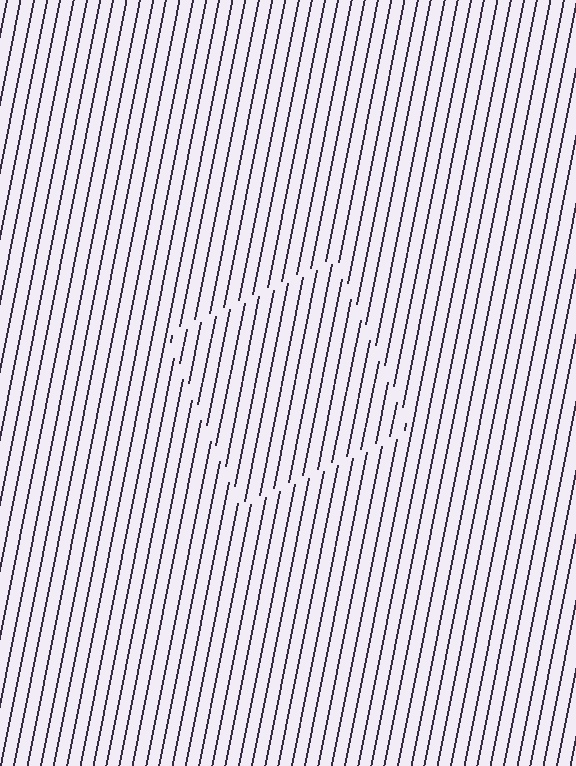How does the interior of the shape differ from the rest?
The interior of the shape contains the same grating, shifted by half a period — the contour is defined by the phase discontinuity where line-ends from the inner and outer gratings abut.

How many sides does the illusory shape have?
4 sides — the line-ends trace a square.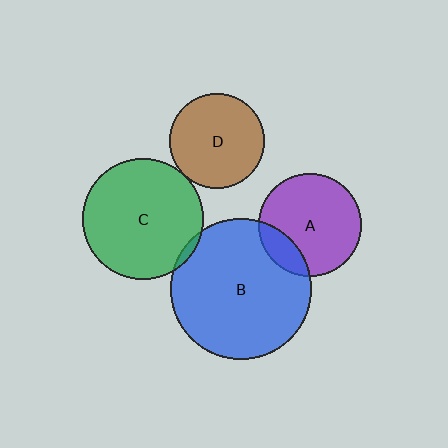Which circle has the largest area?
Circle B (blue).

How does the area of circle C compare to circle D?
Approximately 1.6 times.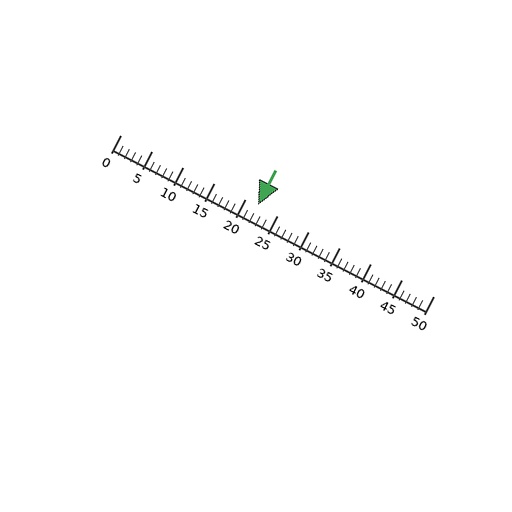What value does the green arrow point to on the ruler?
The green arrow points to approximately 22.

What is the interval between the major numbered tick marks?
The major tick marks are spaced 5 units apart.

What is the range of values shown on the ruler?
The ruler shows values from 0 to 50.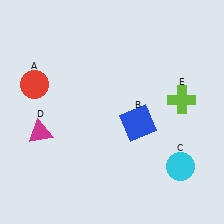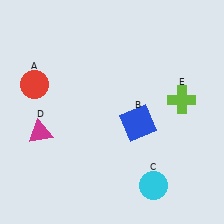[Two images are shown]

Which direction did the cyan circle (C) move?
The cyan circle (C) moved left.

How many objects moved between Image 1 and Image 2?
1 object moved between the two images.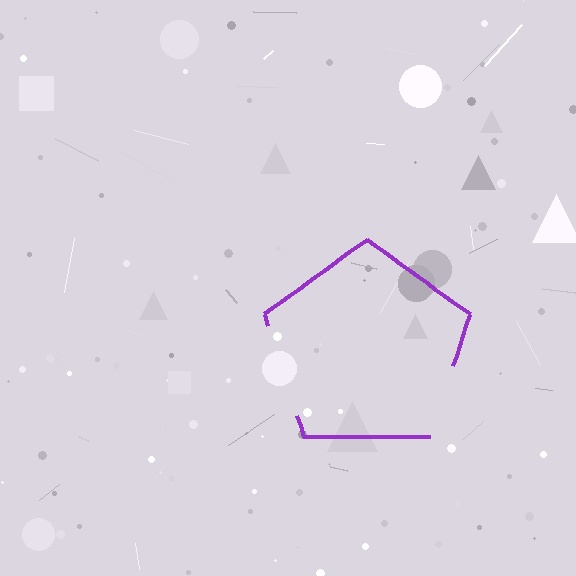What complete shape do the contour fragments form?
The contour fragments form a pentagon.